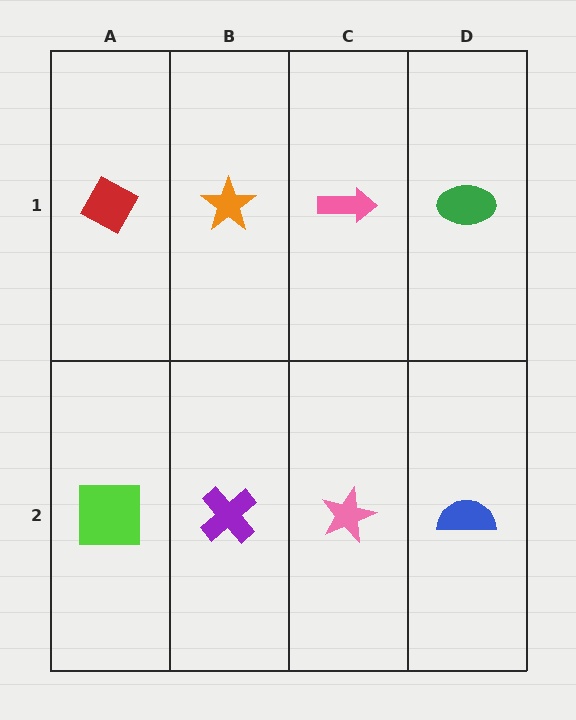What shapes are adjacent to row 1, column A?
A lime square (row 2, column A), an orange star (row 1, column B).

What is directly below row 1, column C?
A pink star.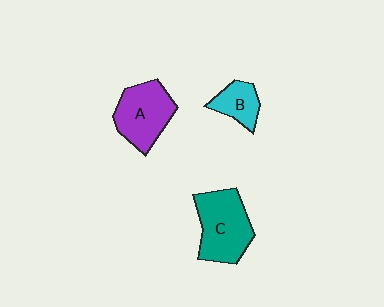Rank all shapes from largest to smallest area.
From largest to smallest: C (teal), A (purple), B (cyan).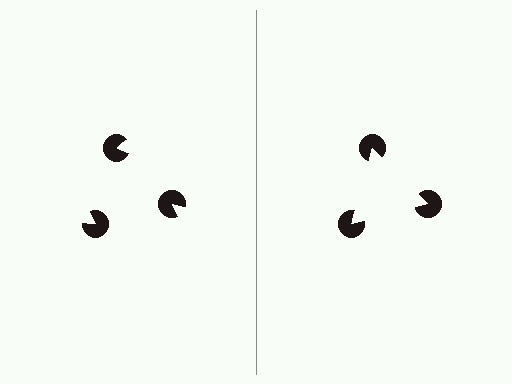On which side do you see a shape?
An illusory triangle appears on the right side. On the left side the wedge cuts are rotated, so no coherent shape forms.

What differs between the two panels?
The pac-man discs are positioned identically on both sides; only the wedge orientations differ. On the right they align to a triangle; on the left they are misaligned.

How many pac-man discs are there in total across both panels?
6 — 3 on each side.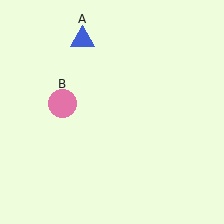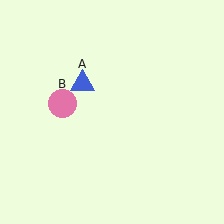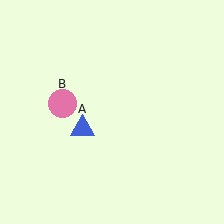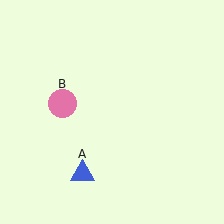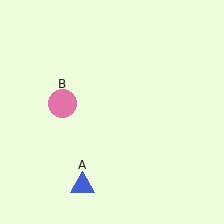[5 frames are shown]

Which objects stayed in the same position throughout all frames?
Pink circle (object B) remained stationary.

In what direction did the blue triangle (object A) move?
The blue triangle (object A) moved down.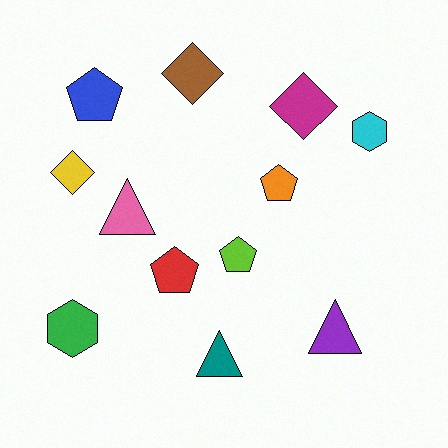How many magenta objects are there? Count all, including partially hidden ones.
There is 1 magenta object.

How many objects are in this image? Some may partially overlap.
There are 12 objects.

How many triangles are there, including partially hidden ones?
There are 3 triangles.